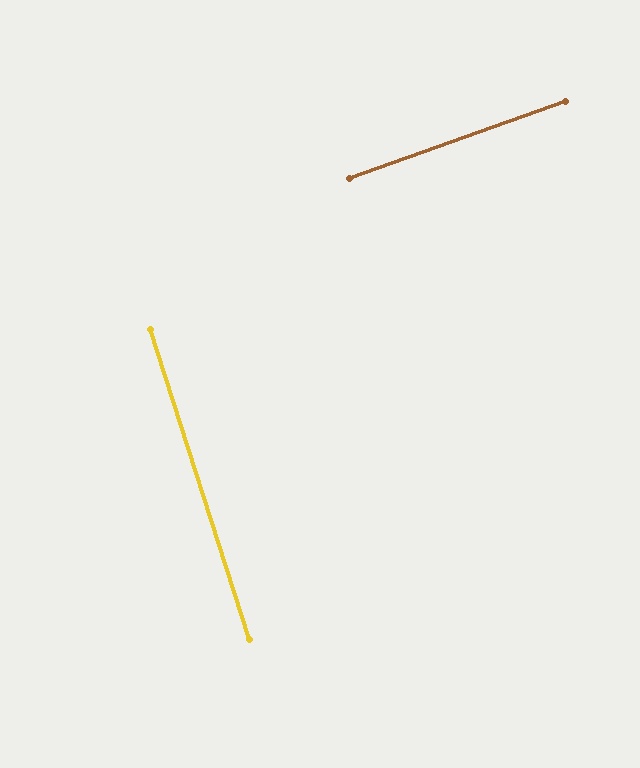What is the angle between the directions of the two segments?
Approximately 88 degrees.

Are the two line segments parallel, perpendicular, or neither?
Perpendicular — they meet at approximately 88°.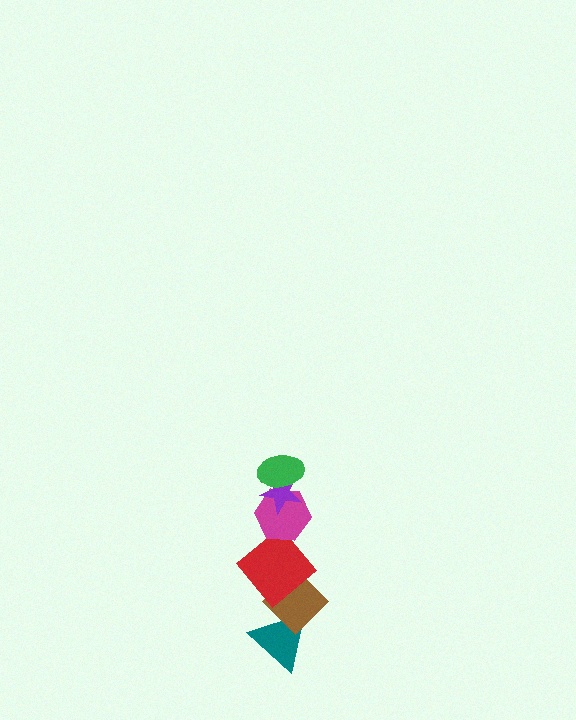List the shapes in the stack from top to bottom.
From top to bottom: the green ellipse, the purple star, the magenta hexagon, the red diamond, the brown diamond, the teal triangle.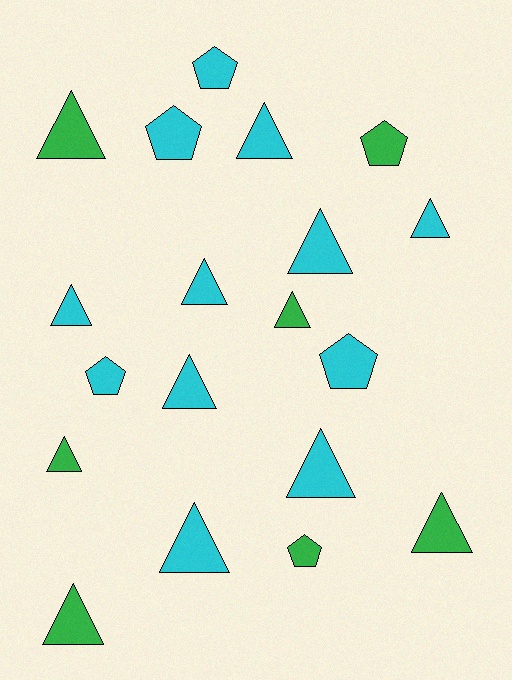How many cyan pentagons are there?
There are 4 cyan pentagons.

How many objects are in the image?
There are 19 objects.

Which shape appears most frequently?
Triangle, with 13 objects.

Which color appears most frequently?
Cyan, with 12 objects.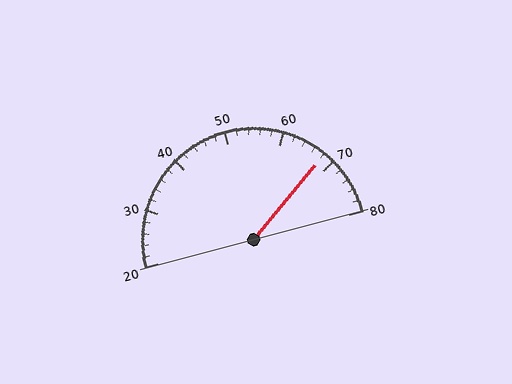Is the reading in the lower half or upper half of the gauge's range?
The reading is in the upper half of the range (20 to 80).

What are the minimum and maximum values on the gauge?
The gauge ranges from 20 to 80.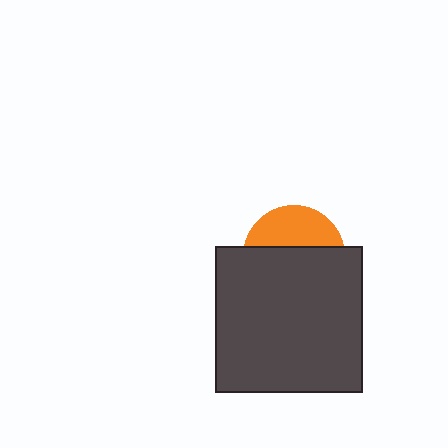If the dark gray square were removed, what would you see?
You would see the complete orange circle.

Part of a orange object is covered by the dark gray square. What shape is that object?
It is a circle.